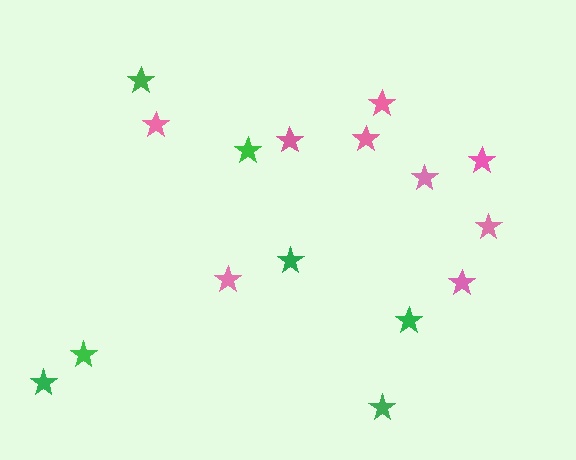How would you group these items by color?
There are 2 groups: one group of pink stars (9) and one group of green stars (7).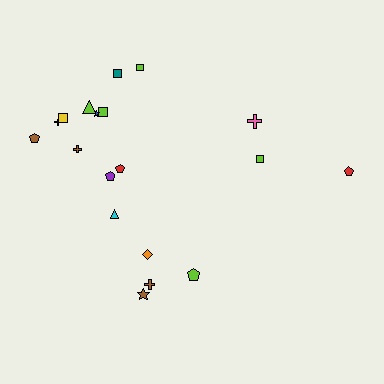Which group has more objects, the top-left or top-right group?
The top-left group.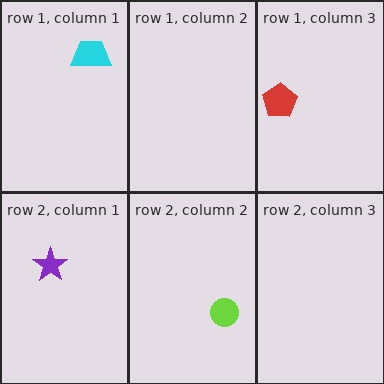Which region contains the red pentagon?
The row 1, column 3 region.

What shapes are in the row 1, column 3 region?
The red pentagon.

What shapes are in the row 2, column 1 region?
The purple star.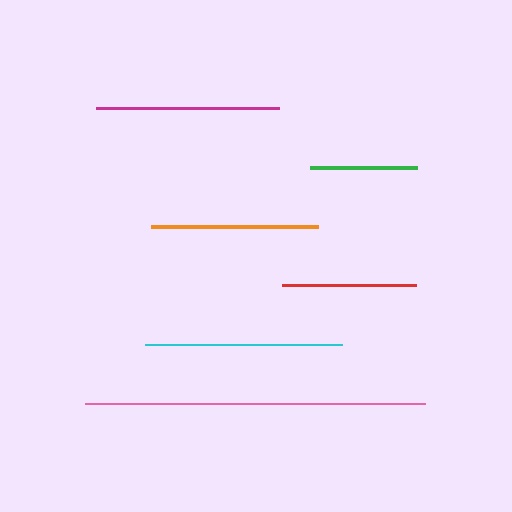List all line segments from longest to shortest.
From longest to shortest: pink, cyan, magenta, orange, red, green.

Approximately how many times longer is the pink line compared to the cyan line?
The pink line is approximately 1.7 times the length of the cyan line.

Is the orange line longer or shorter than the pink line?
The pink line is longer than the orange line.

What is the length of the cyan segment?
The cyan segment is approximately 197 pixels long.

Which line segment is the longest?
The pink line is the longest at approximately 340 pixels.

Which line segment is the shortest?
The green line is the shortest at approximately 107 pixels.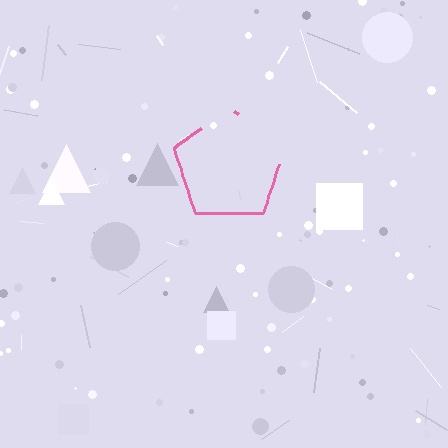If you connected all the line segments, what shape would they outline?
They would outline a pentagon.